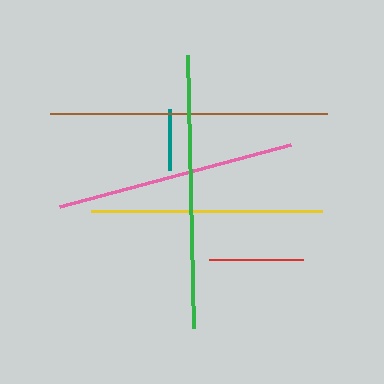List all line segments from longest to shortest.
From longest to shortest: brown, green, pink, yellow, red, teal.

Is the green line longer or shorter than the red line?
The green line is longer than the red line.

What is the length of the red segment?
The red segment is approximately 93 pixels long.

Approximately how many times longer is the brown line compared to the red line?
The brown line is approximately 3.0 times the length of the red line.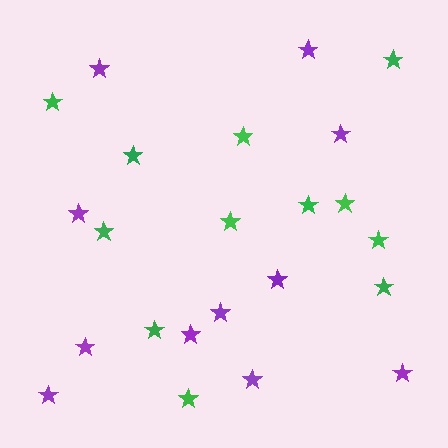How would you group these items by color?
There are 2 groups: one group of green stars (12) and one group of purple stars (11).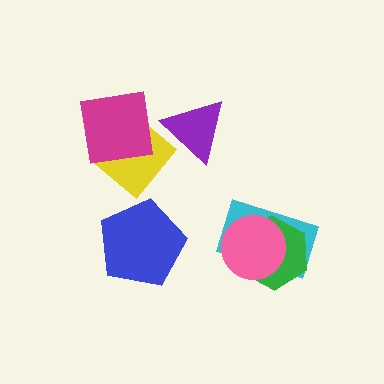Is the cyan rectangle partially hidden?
Yes, it is partially covered by another shape.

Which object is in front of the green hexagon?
The pink circle is in front of the green hexagon.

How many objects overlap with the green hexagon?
2 objects overlap with the green hexagon.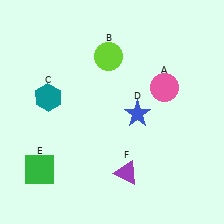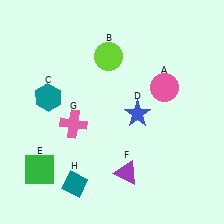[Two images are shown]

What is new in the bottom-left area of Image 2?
A teal diamond (H) was added in the bottom-left area of Image 2.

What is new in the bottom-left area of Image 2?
A pink cross (G) was added in the bottom-left area of Image 2.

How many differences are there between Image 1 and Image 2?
There are 2 differences between the two images.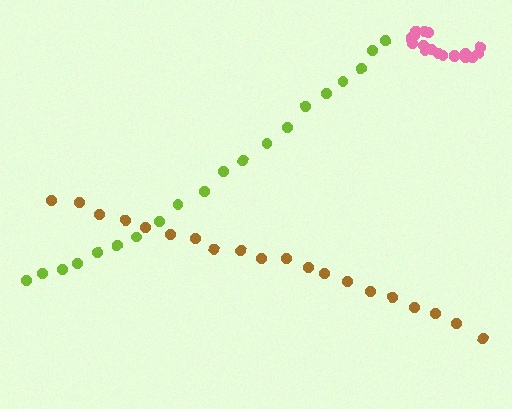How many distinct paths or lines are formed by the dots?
There are 3 distinct paths.